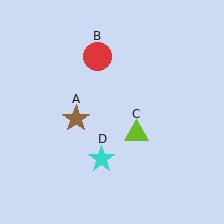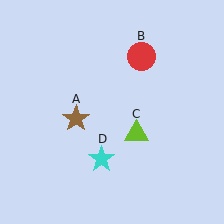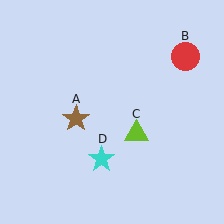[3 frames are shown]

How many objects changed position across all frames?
1 object changed position: red circle (object B).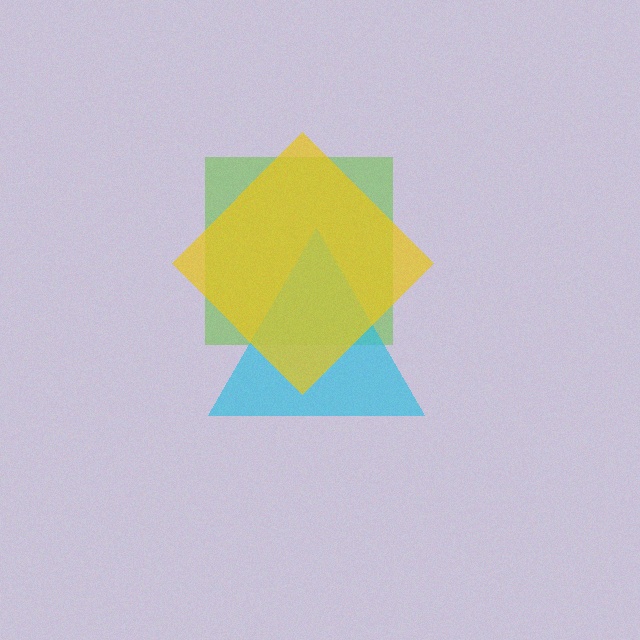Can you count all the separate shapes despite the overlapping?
Yes, there are 3 separate shapes.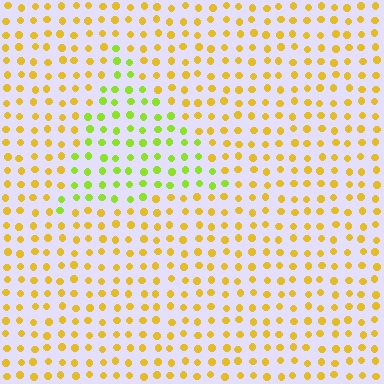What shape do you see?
I see a triangle.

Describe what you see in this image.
The image is filled with small yellow elements in a uniform arrangement. A triangle-shaped region is visible where the elements are tinted to a slightly different hue, forming a subtle color boundary.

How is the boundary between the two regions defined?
The boundary is defined purely by a slight shift in hue (about 41 degrees). Spacing, size, and orientation are identical on both sides.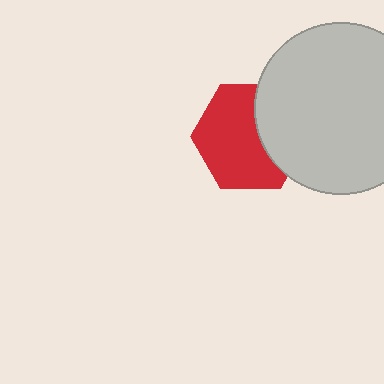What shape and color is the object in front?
The object in front is a light gray circle.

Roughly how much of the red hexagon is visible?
Most of it is visible (roughly 65%).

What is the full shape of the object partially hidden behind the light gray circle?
The partially hidden object is a red hexagon.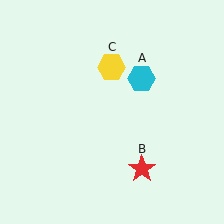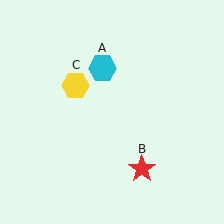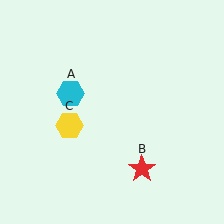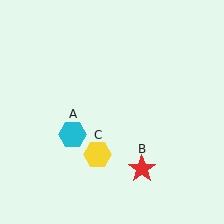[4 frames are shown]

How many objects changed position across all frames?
2 objects changed position: cyan hexagon (object A), yellow hexagon (object C).